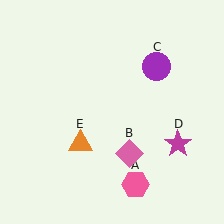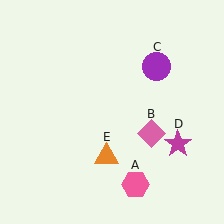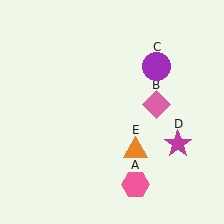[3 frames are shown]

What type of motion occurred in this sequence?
The pink diamond (object B), orange triangle (object E) rotated counterclockwise around the center of the scene.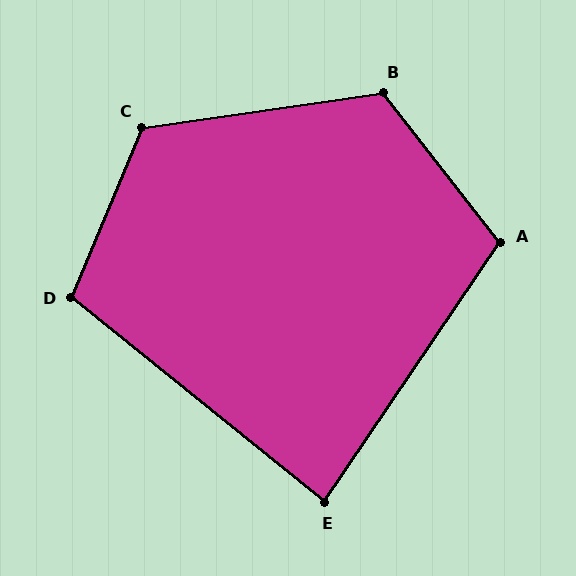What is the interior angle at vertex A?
Approximately 108 degrees (obtuse).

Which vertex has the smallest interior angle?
E, at approximately 85 degrees.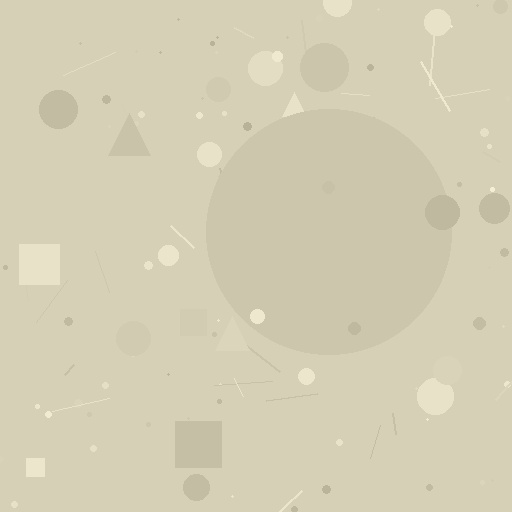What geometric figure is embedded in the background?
A circle is embedded in the background.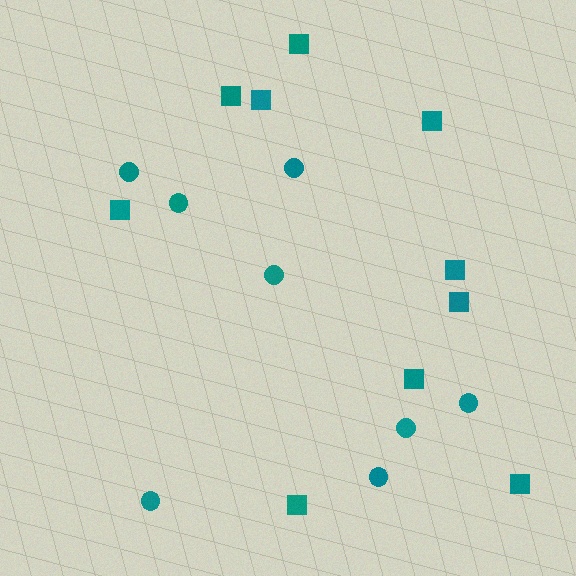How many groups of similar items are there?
There are 2 groups: one group of squares (10) and one group of circles (8).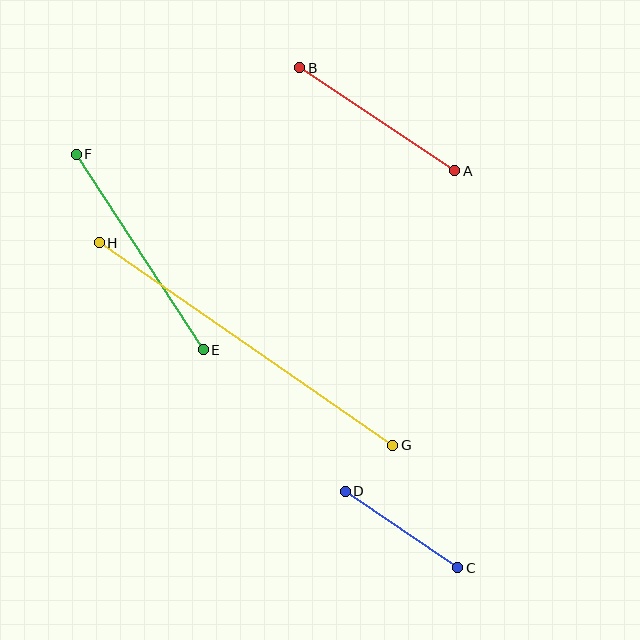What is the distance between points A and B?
The distance is approximately 187 pixels.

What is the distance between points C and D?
The distance is approximately 136 pixels.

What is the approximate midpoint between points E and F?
The midpoint is at approximately (140, 252) pixels.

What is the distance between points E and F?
The distance is approximately 233 pixels.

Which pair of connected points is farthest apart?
Points G and H are farthest apart.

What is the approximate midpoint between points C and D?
The midpoint is at approximately (401, 529) pixels.